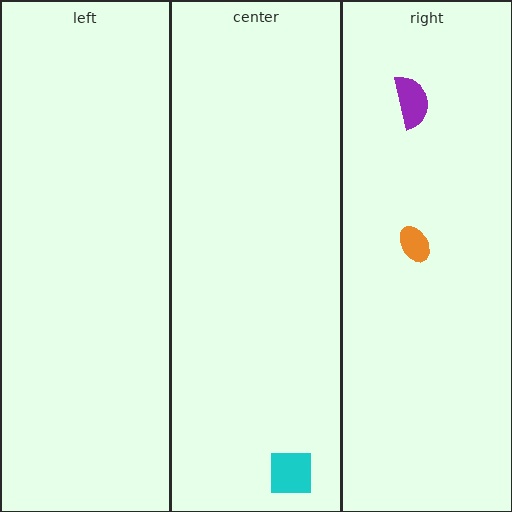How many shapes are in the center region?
1.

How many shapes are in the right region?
2.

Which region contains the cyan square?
The center region.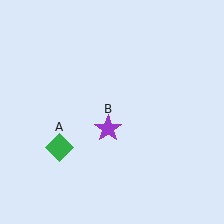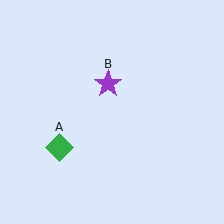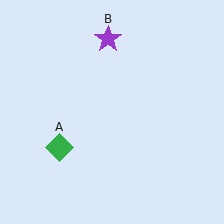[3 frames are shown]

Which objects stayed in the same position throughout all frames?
Green diamond (object A) remained stationary.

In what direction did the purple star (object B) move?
The purple star (object B) moved up.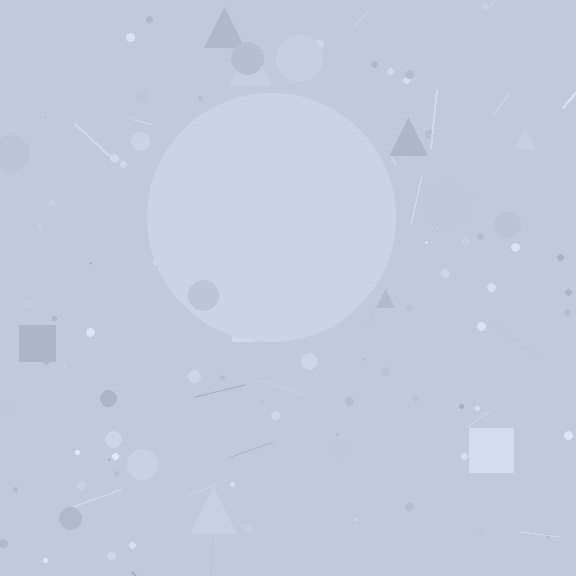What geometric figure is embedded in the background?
A circle is embedded in the background.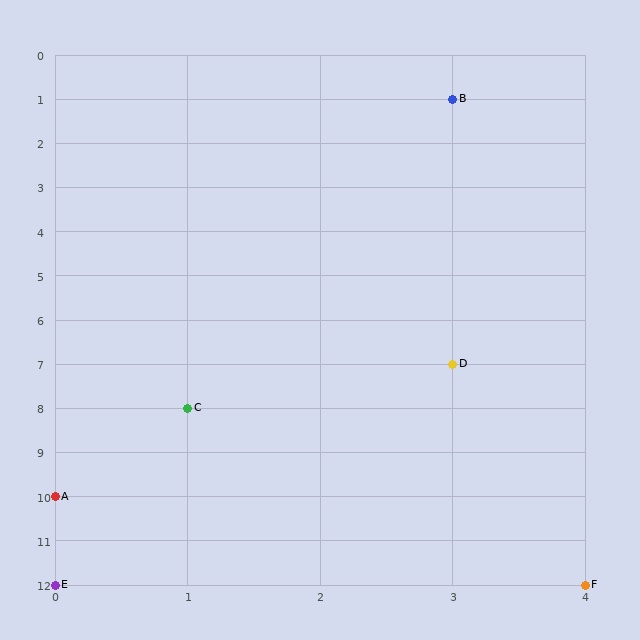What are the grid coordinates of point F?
Point F is at grid coordinates (4, 12).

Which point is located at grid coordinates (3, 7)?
Point D is at (3, 7).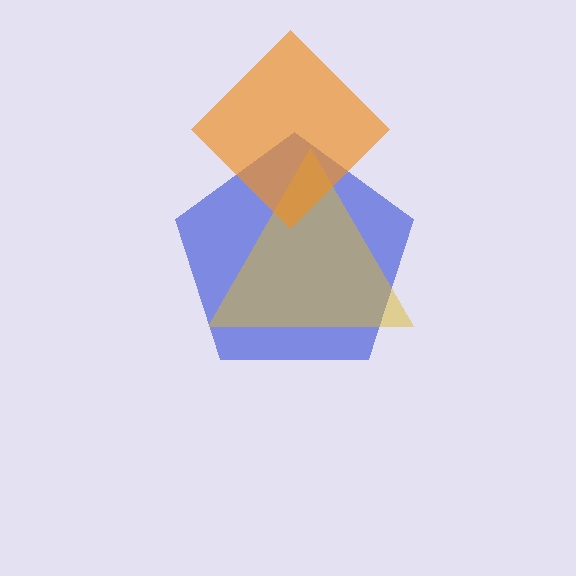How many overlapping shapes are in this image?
There are 3 overlapping shapes in the image.